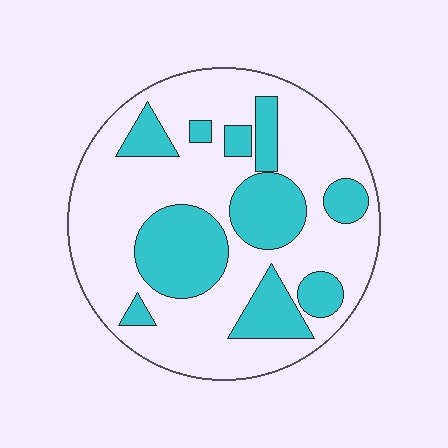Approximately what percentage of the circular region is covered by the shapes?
Approximately 30%.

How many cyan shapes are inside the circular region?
10.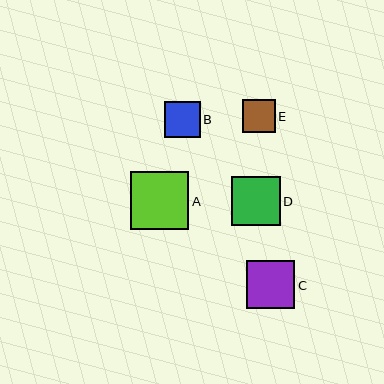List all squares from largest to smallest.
From largest to smallest: A, D, C, B, E.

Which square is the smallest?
Square E is the smallest with a size of approximately 33 pixels.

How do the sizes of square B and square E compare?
Square B and square E are approximately the same size.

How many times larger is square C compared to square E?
Square C is approximately 1.5 times the size of square E.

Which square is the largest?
Square A is the largest with a size of approximately 59 pixels.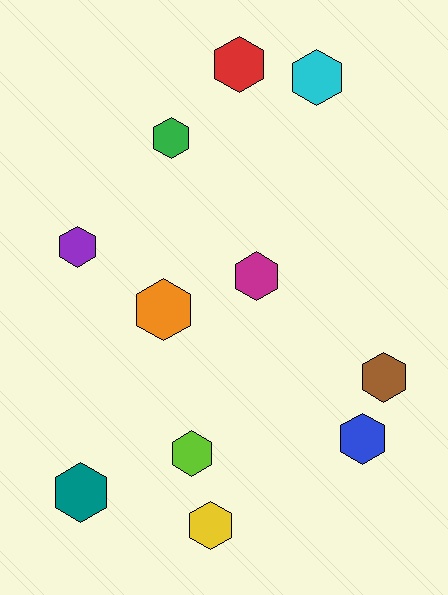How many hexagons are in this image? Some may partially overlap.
There are 11 hexagons.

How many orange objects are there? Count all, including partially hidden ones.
There is 1 orange object.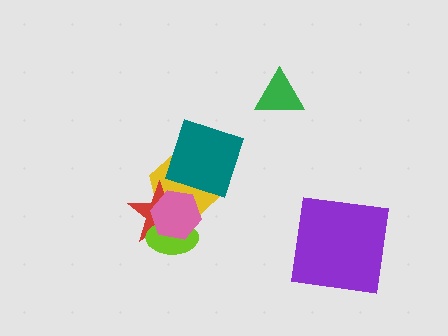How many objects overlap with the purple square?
0 objects overlap with the purple square.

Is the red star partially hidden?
Yes, it is partially covered by another shape.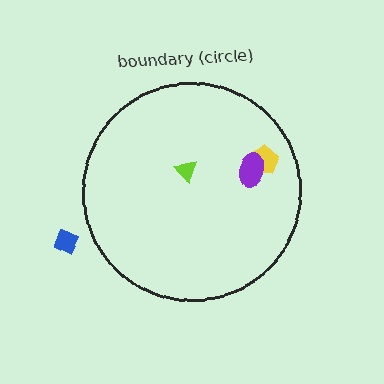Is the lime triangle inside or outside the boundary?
Inside.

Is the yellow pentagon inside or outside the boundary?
Inside.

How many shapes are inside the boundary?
3 inside, 1 outside.